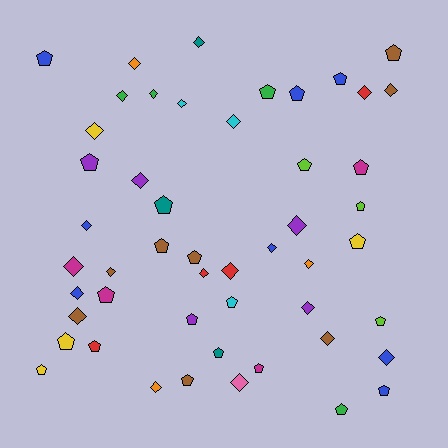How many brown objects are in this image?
There are 8 brown objects.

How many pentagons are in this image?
There are 25 pentagons.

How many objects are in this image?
There are 50 objects.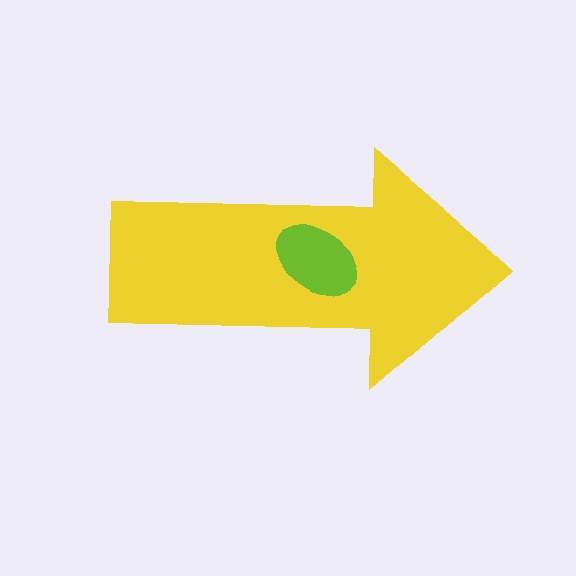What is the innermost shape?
The lime ellipse.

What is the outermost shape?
The yellow arrow.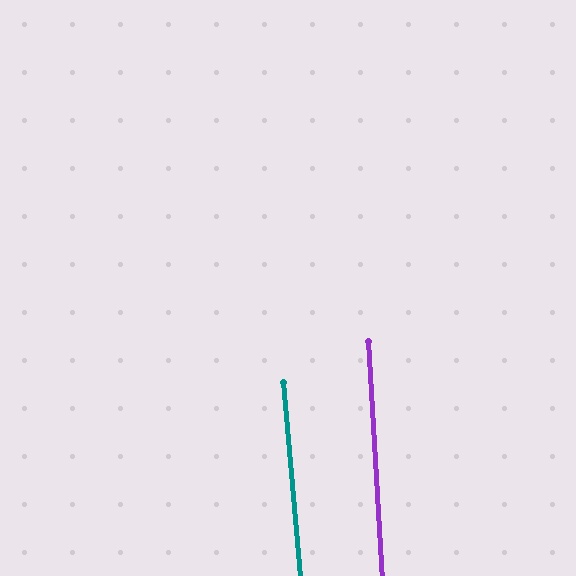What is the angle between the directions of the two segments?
Approximately 2 degrees.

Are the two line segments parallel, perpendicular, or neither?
Parallel — their directions differ by only 1.9°.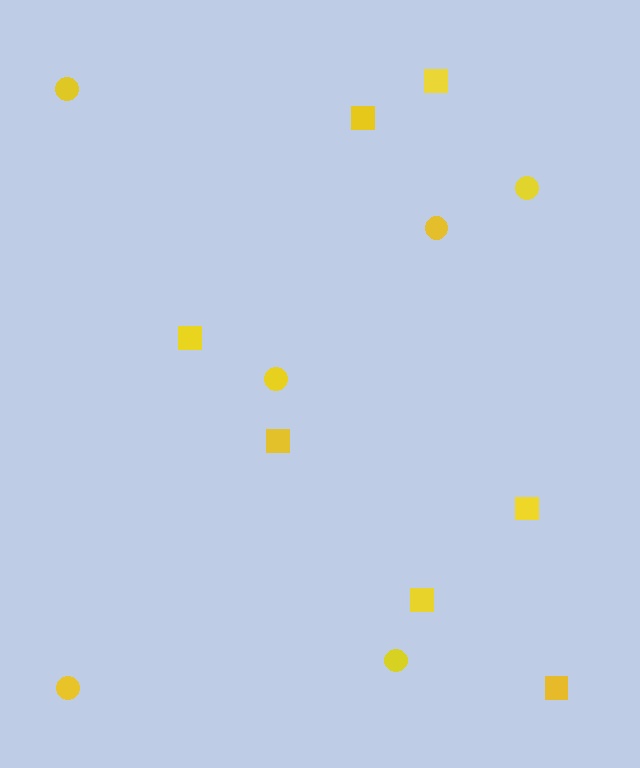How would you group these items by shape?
There are 2 groups: one group of squares (7) and one group of circles (6).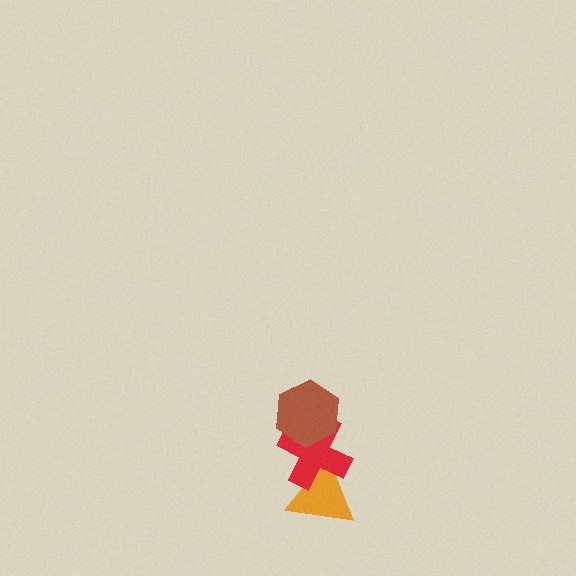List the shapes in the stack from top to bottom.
From top to bottom: the brown hexagon, the red cross, the orange triangle.